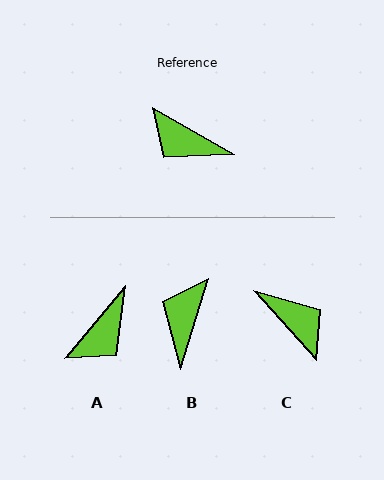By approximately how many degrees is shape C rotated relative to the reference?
Approximately 162 degrees counter-clockwise.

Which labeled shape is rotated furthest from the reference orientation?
C, about 162 degrees away.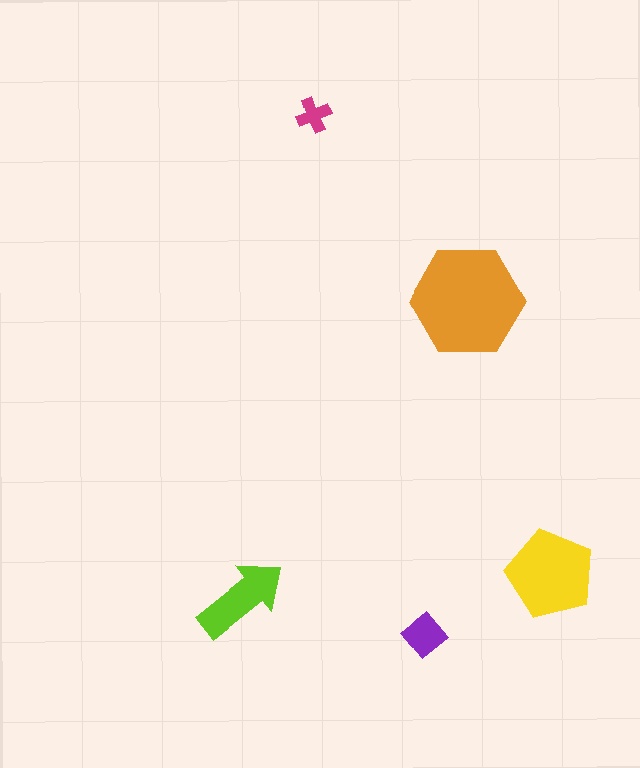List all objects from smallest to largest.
The magenta cross, the purple diamond, the lime arrow, the yellow pentagon, the orange hexagon.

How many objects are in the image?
There are 5 objects in the image.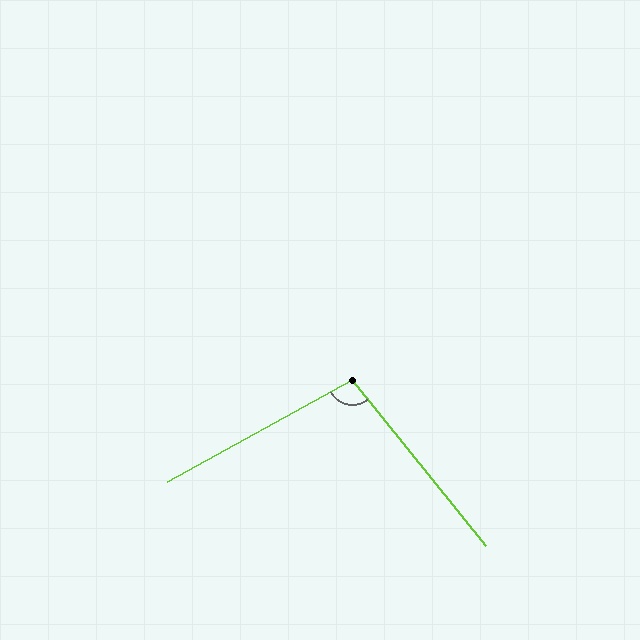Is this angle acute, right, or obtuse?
It is obtuse.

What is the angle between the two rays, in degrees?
Approximately 100 degrees.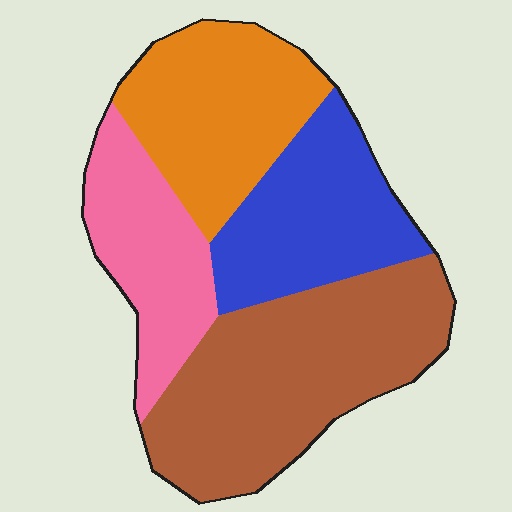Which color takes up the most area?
Brown, at roughly 35%.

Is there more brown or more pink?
Brown.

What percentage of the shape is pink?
Pink covers about 20% of the shape.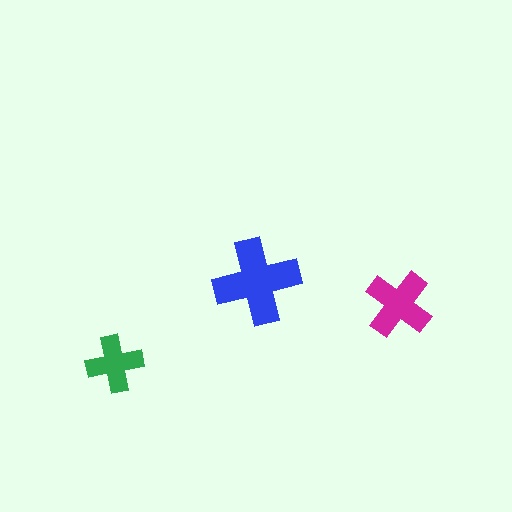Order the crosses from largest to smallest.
the blue one, the magenta one, the green one.